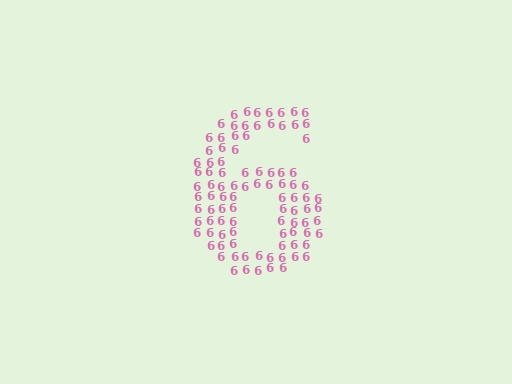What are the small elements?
The small elements are digit 6's.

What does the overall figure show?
The overall figure shows the digit 6.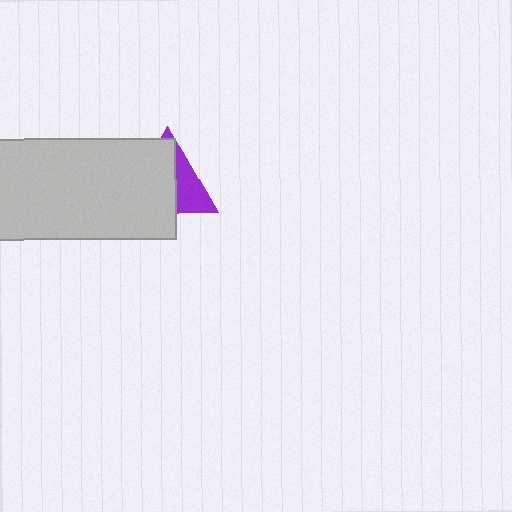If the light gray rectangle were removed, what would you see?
You would see the complete purple triangle.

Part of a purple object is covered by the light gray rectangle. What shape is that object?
It is a triangle.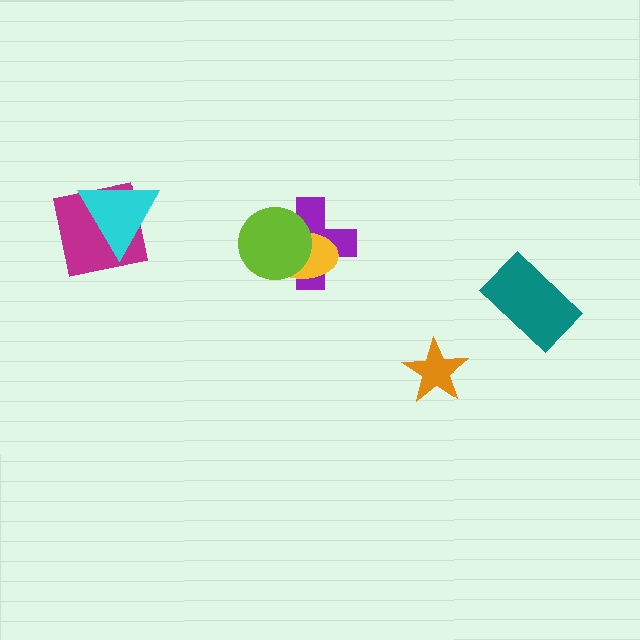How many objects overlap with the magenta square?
1 object overlaps with the magenta square.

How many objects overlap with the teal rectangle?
0 objects overlap with the teal rectangle.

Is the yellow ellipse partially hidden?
Yes, it is partially covered by another shape.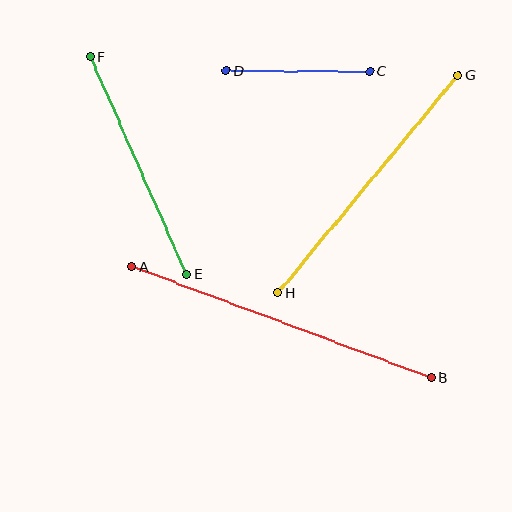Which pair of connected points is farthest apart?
Points A and B are farthest apart.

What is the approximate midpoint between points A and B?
The midpoint is at approximately (281, 322) pixels.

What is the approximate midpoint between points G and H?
The midpoint is at approximately (368, 184) pixels.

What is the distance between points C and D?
The distance is approximately 144 pixels.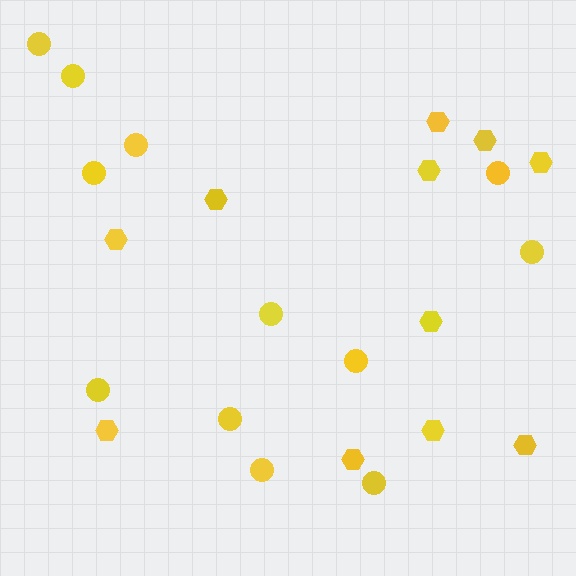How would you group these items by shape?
There are 2 groups: one group of circles (12) and one group of hexagons (11).